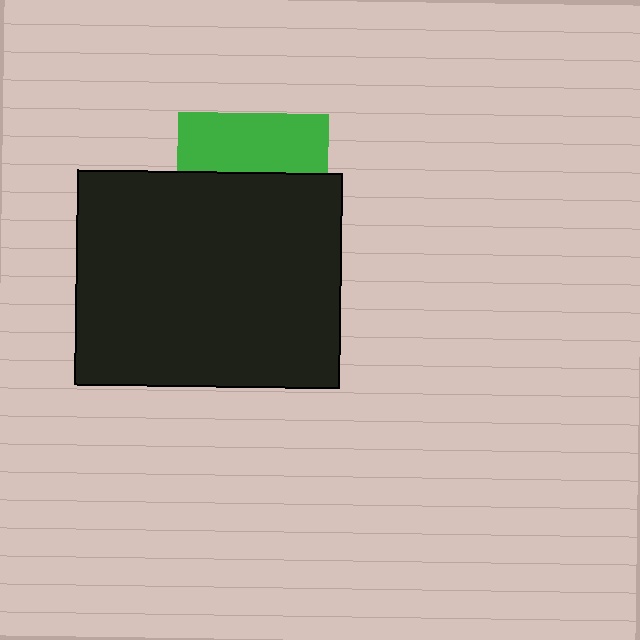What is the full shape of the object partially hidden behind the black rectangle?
The partially hidden object is a green square.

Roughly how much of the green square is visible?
A small part of it is visible (roughly 39%).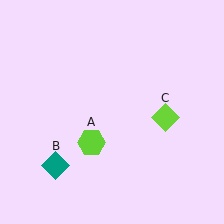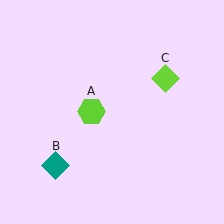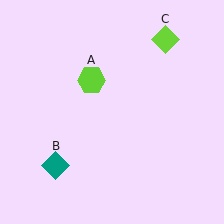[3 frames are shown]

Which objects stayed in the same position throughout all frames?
Teal diamond (object B) remained stationary.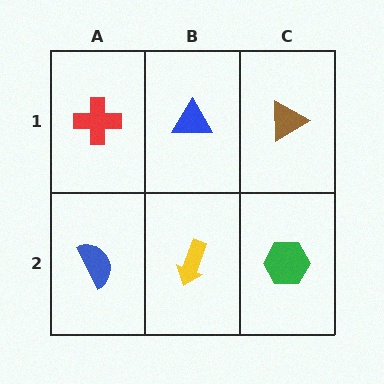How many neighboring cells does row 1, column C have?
2.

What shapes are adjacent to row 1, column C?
A green hexagon (row 2, column C), a blue triangle (row 1, column B).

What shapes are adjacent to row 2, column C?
A brown triangle (row 1, column C), a yellow arrow (row 2, column B).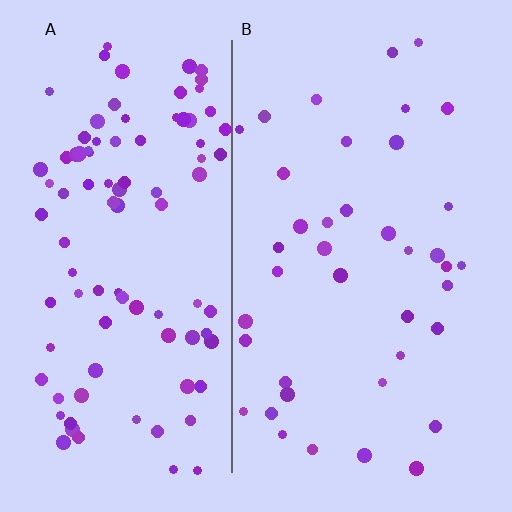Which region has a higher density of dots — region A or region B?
A (the left).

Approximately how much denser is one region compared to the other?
Approximately 2.5× — region A over region B.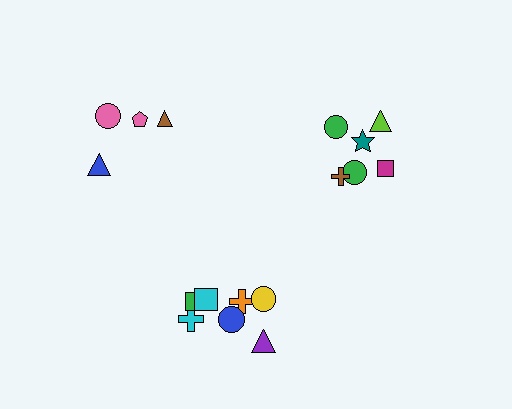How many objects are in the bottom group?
There are 7 objects.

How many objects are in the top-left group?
There are 4 objects.